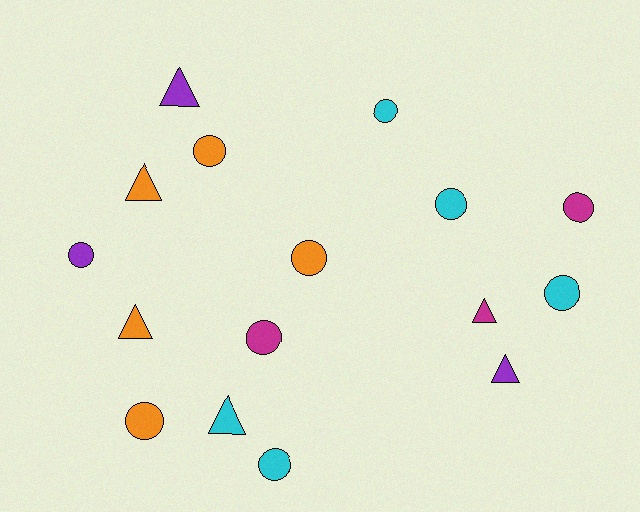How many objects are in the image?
There are 16 objects.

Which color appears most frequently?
Orange, with 5 objects.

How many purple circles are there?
There is 1 purple circle.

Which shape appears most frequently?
Circle, with 10 objects.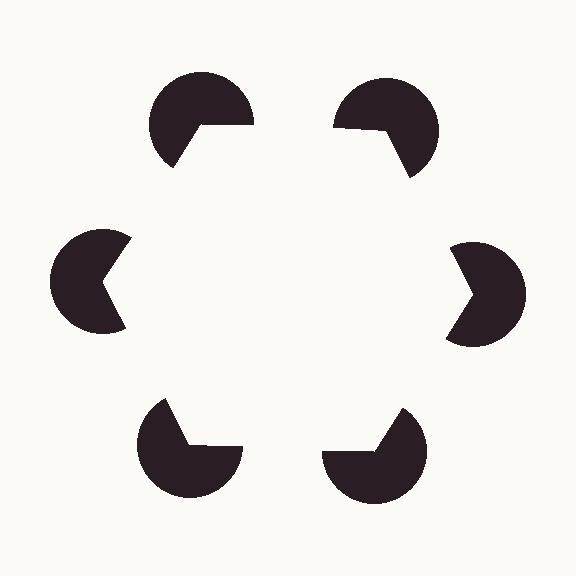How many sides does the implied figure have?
6 sides.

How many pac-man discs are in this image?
There are 6 — one at each vertex of the illusory hexagon.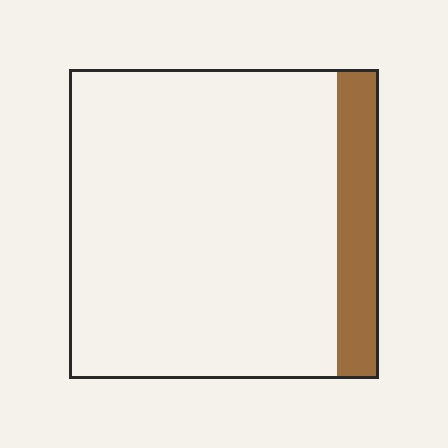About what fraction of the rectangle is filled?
About one eighth (1/8).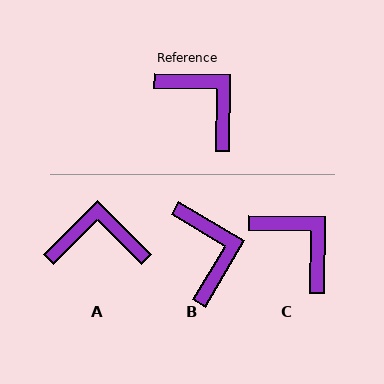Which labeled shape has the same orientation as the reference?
C.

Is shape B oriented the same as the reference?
No, it is off by about 30 degrees.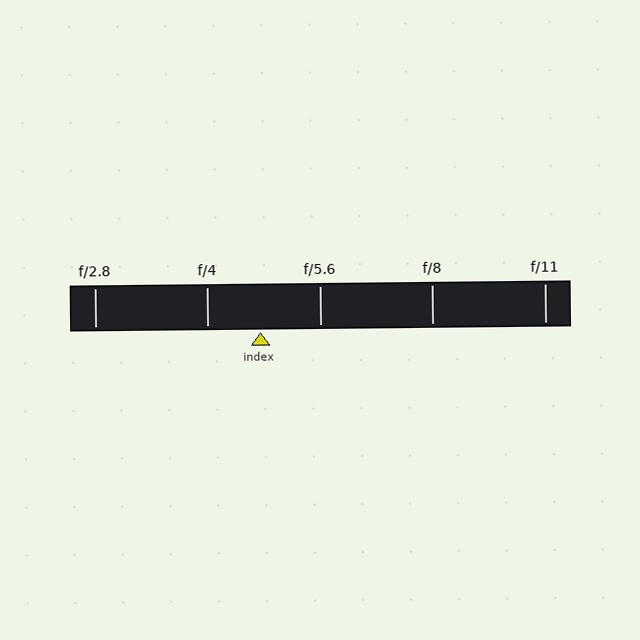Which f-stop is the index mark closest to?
The index mark is closest to f/4.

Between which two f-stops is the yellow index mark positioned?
The index mark is between f/4 and f/5.6.